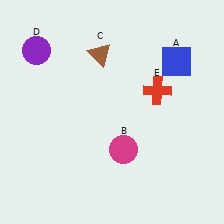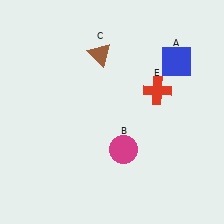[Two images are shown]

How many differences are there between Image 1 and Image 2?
There is 1 difference between the two images.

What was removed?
The purple circle (D) was removed in Image 2.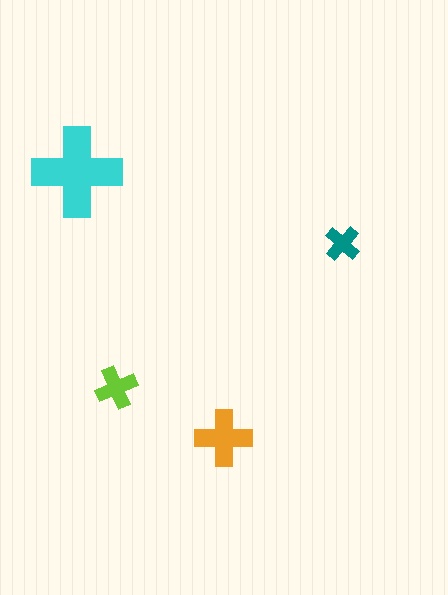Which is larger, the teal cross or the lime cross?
The lime one.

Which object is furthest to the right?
The teal cross is rightmost.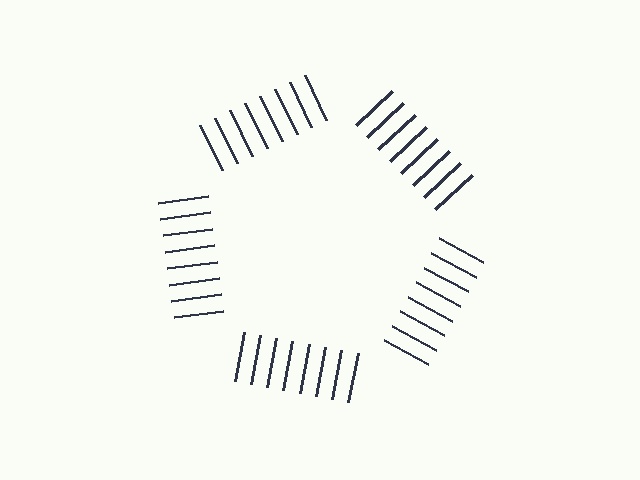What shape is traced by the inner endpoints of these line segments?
An illusory pentagon — the line segments terminate on its edges but no continuous stroke is drawn.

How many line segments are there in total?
40 — 8 along each of the 5 edges.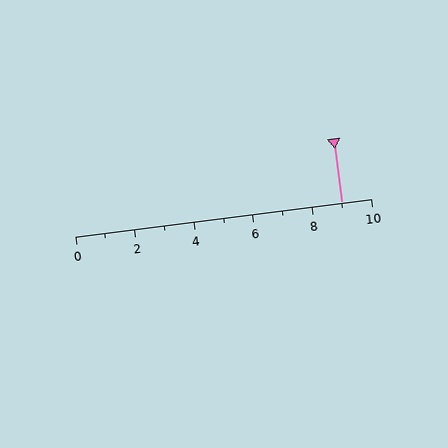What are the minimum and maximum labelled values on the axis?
The axis runs from 0 to 10.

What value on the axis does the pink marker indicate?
The marker indicates approximately 9.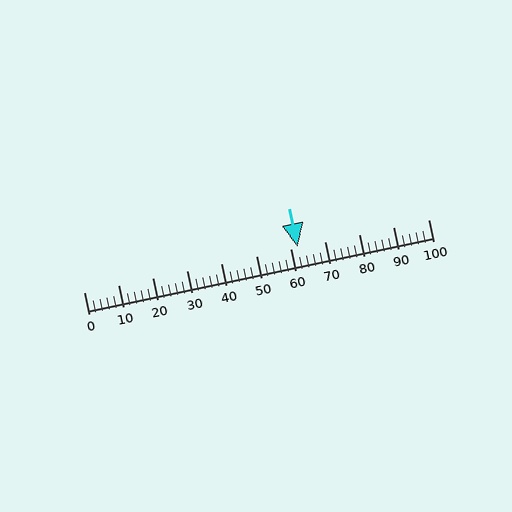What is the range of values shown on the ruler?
The ruler shows values from 0 to 100.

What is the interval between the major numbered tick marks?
The major tick marks are spaced 10 units apart.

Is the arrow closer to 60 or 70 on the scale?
The arrow is closer to 60.